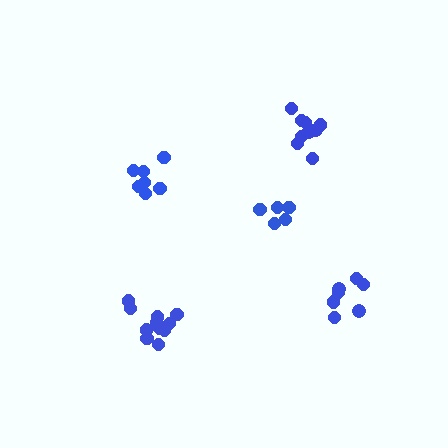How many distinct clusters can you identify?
There are 5 distinct clusters.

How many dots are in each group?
Group 1: 7 dots, Group 2: 11 dots, Group 3: 7 dots, Group 4: 5 dots, Group 5: 10 dots (40 total).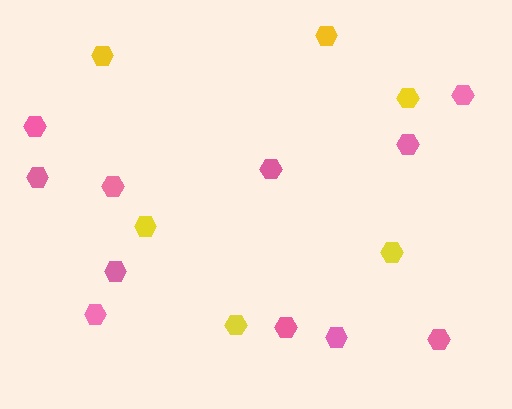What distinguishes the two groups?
There are 2 groups: one group of yellow hexagons (6) and one group of pink hexagons (11).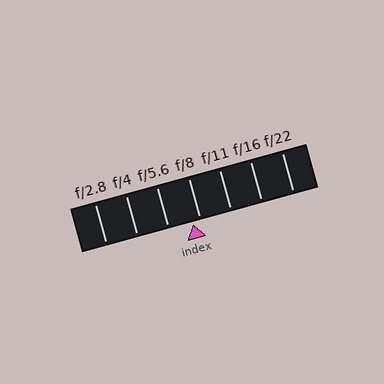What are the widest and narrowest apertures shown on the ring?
The widest aperture shown is f/2.8 and the narrowest is f/22.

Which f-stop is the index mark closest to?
The index mark is closest to f/8.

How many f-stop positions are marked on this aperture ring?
There are 7 f-stop positions marked.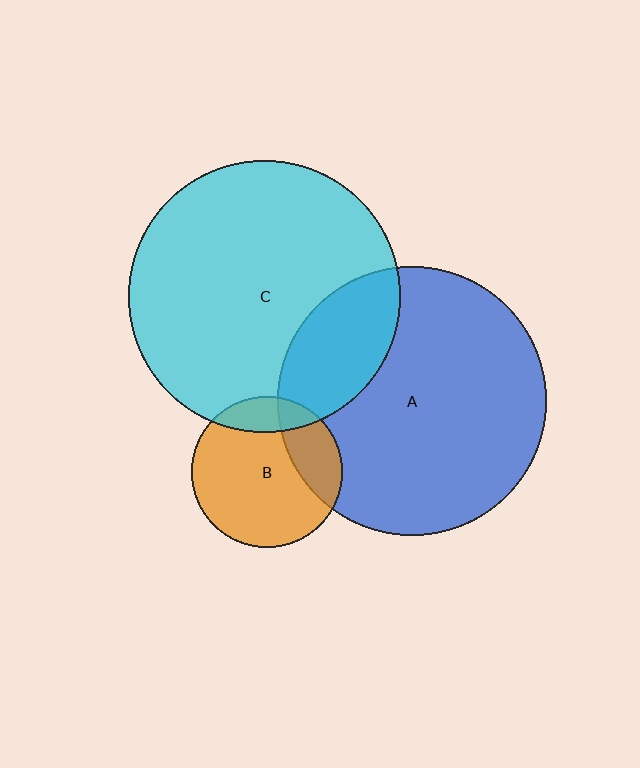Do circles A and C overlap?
Yes.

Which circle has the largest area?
Circle C (cyan).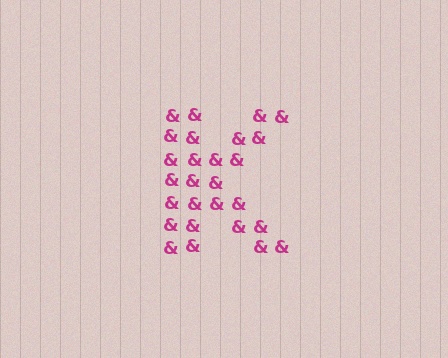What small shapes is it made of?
It is made of small ampersands.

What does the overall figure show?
The overall figure shows the letter K.